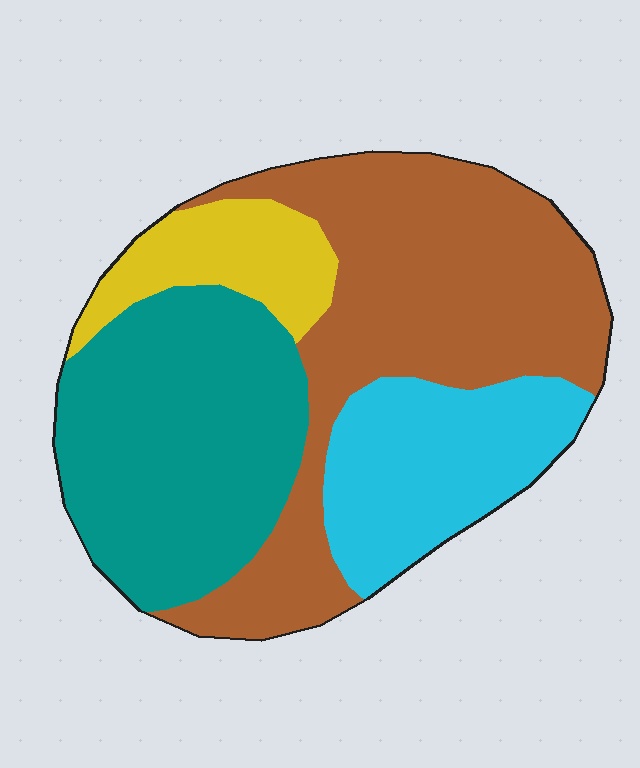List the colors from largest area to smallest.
From largest to smallest: brown, teal, cyan, yellow.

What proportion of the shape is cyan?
Cyan covers around 20% of the shape.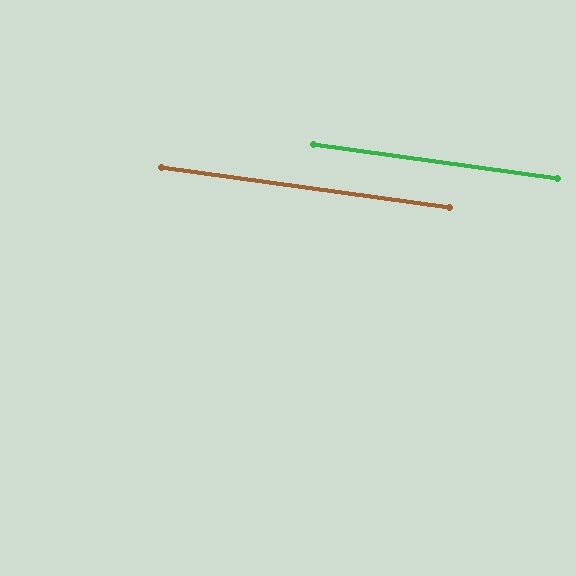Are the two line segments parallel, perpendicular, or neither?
Parallel — their directions differ by only 0.0°.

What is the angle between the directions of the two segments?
Approximately 0 degrees.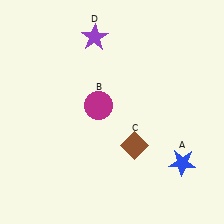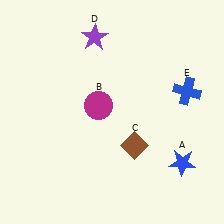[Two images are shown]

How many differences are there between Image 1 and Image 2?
There is 1 difference between the two images.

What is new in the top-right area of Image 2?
A blue cross (E) was added in the top-right area of Image 2.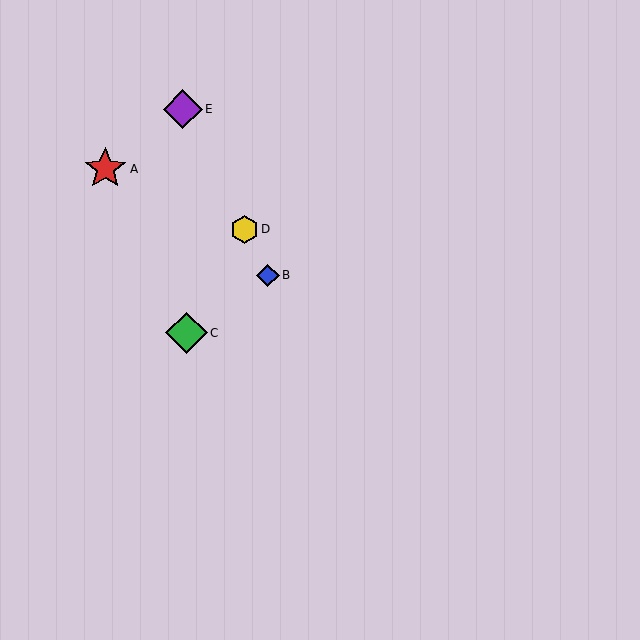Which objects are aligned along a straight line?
Objects B, D, E are aligned along a straight line.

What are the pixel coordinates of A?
Object A is at (105, 169).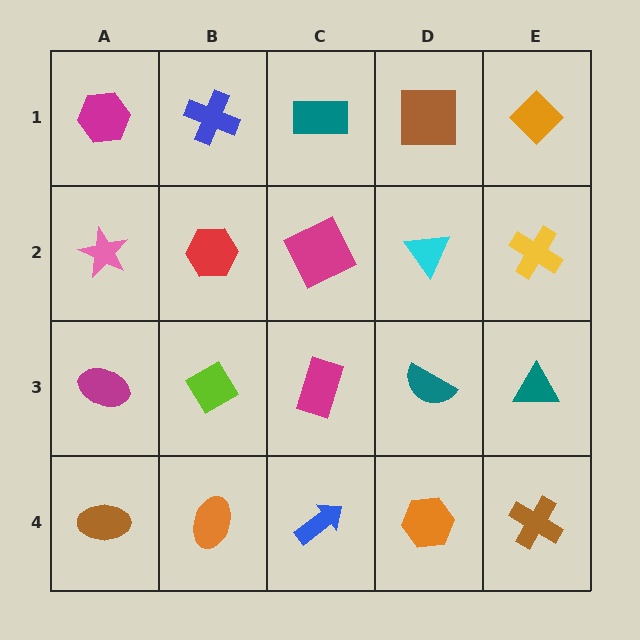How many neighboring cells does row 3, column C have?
4.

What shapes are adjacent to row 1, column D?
A cyan triangle (row 2, column D), a teal rectangle (row 1, column C), an orange diamond (row 1, column E).